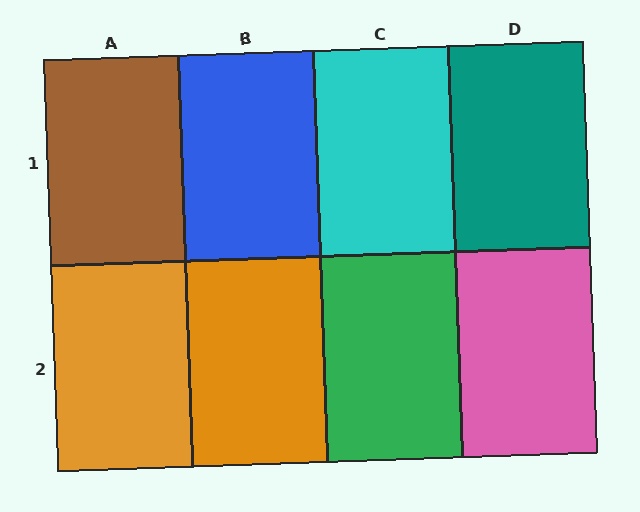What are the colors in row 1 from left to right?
Brown, blue, cyan, teal.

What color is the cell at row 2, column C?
Green.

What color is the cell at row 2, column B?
Orange.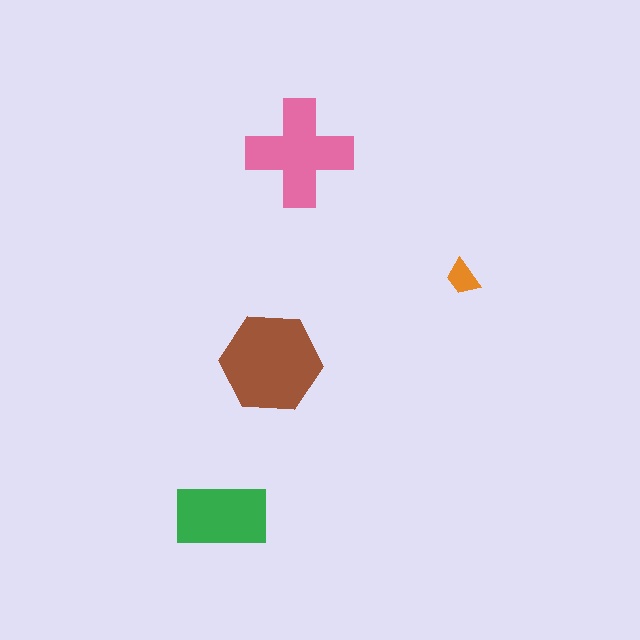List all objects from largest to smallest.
The brown hexagon, the pink cross, the green rectangle, the orange trapezoid.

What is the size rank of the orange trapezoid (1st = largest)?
4th.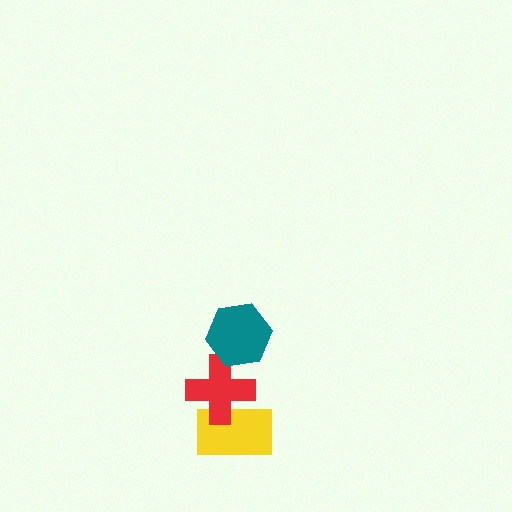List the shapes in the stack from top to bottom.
From top to bottom: the teal hexagon, the red cross, the yellow rectangle.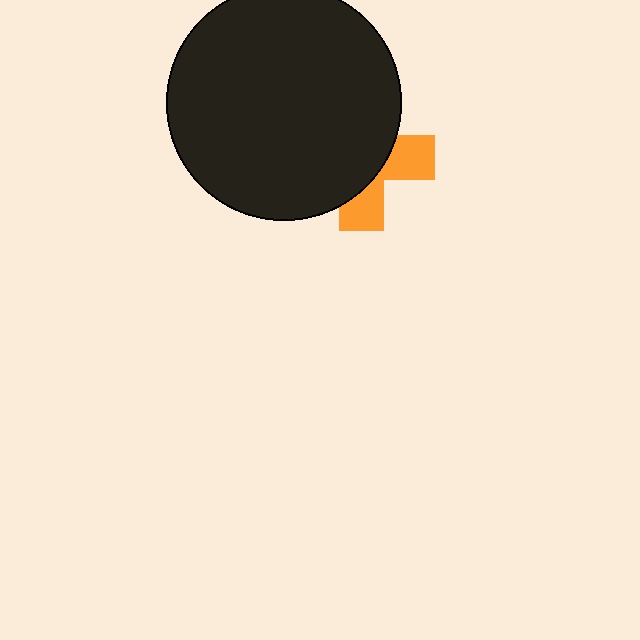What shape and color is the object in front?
The object in front is a black circle.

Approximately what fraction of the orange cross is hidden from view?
Roughly 65% of the orange cross is hidden behind the black circle.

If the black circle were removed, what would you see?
You would see the complete orange cross.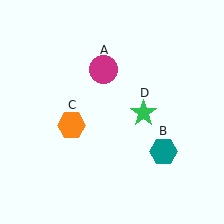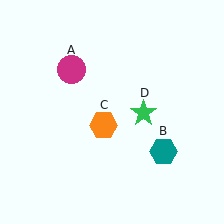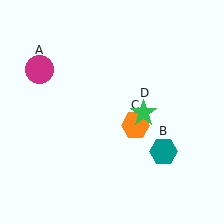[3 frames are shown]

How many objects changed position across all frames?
2 objects changed position: magenta circle (object A), orange hexagon (object C).